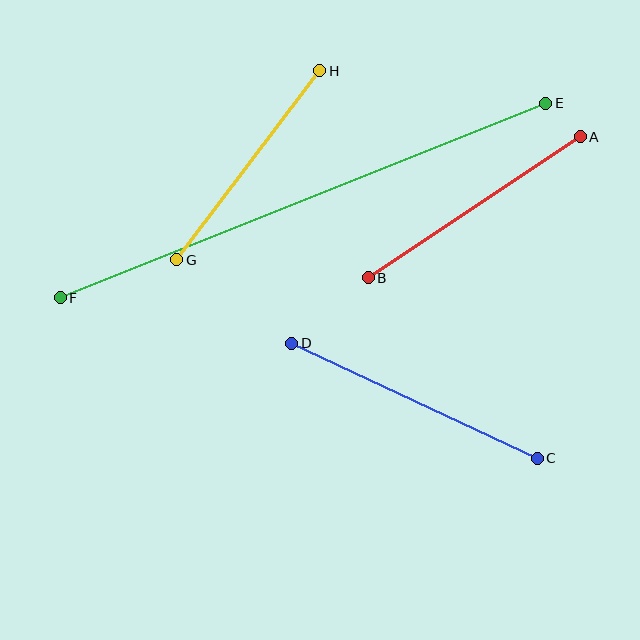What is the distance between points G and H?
The distance is approximately 237 pixels.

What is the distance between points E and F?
The distance is approximately 523 pixels.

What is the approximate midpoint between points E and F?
The midpoint is at approximately (303, 200) pixels.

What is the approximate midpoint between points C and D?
The midpoint is at approximately (415, 401) pixels.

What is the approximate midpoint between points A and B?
The midpoint is at approximately (474, 207) pixels.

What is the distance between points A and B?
The distance is approximately 254 pixels.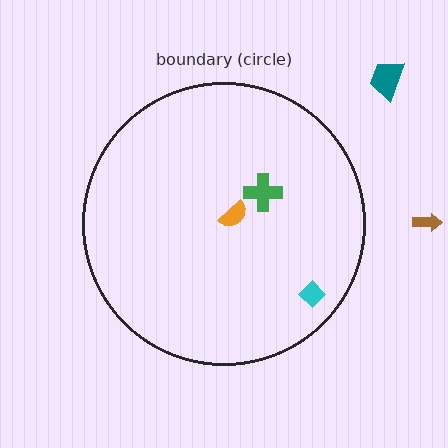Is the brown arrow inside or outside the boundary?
Outside.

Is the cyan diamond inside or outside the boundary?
Inside.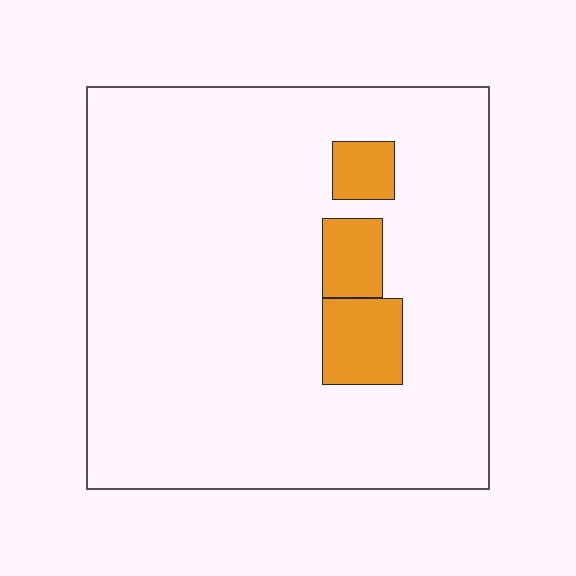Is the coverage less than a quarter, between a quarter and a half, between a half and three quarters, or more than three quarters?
Less than a quarter.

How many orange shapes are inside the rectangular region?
3.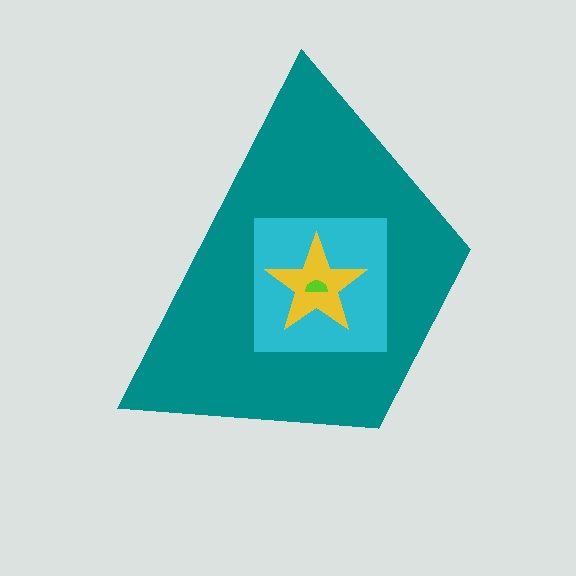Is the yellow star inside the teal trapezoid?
Yes.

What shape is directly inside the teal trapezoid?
The cyan square.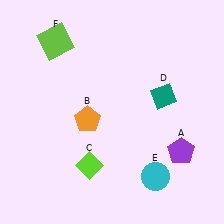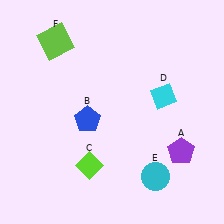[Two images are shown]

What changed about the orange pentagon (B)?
In Image 1, B is orange. In Image 2, it changed to blue.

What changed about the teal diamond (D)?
In Image 1, D is teal. In Image 2, it changed to cyan.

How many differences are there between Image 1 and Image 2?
There are 2 differences between the two images.